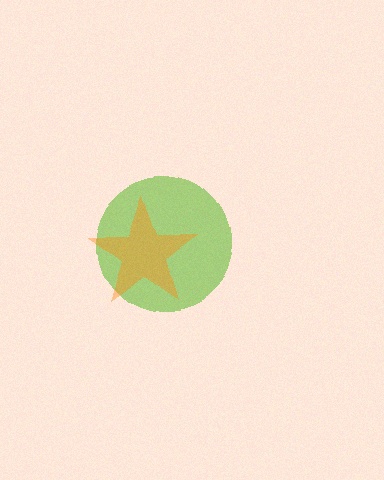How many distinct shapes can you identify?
There are 2 distinct shapes: a lime circle, an orange star.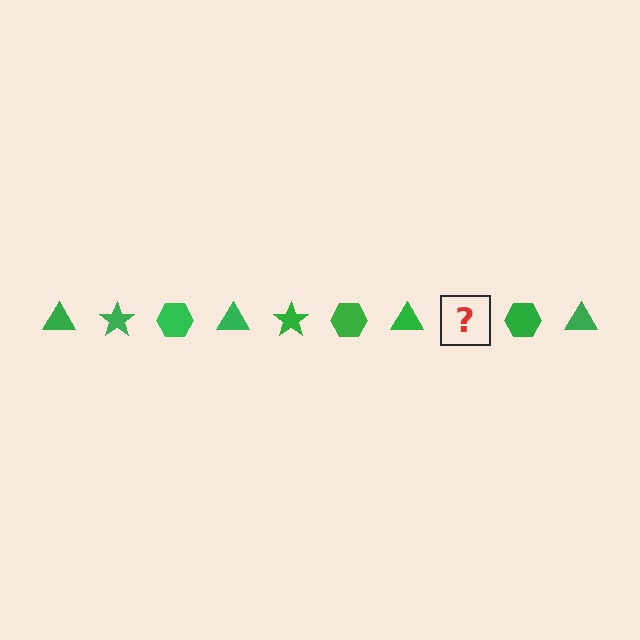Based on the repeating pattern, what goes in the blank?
The blank should be a green star.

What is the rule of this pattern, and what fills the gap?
The rule is that the pattern cycles through triangle, star, hexagon shapes in green. The gap should be filled with a green star.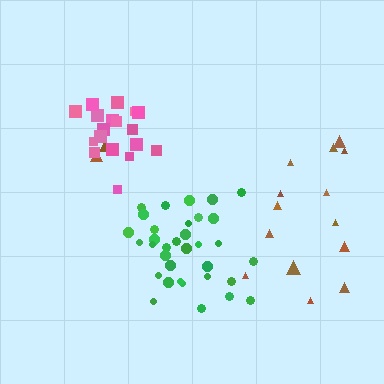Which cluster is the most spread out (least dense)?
Brown.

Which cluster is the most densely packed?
Pink.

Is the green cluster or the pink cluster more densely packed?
Pink.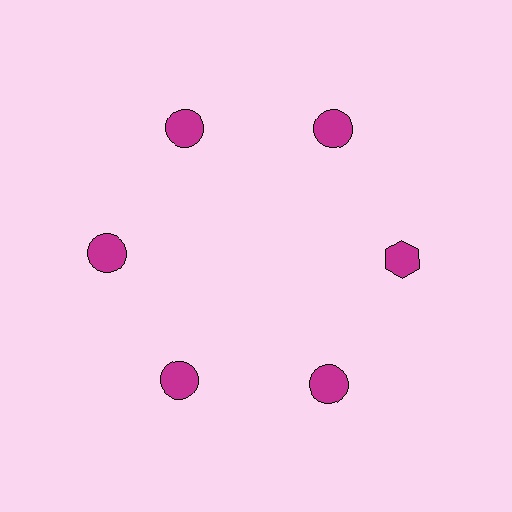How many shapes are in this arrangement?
There are 6 shapes arranged in a ring pattern.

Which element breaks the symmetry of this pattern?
The magenta hexagon at roughly the 3 o'clock position breaks the symmetry. All other shapes are magenta circles.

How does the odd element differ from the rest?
It has a different shape: hexagon instead of circle.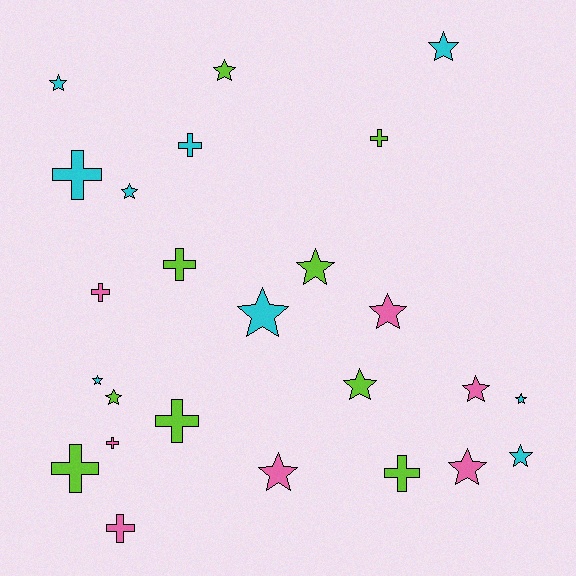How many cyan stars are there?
There are 7 cyan stars.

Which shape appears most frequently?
Star, with 15 objects.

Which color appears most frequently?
Lime, with 9 objects.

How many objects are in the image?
There are 25 objects.